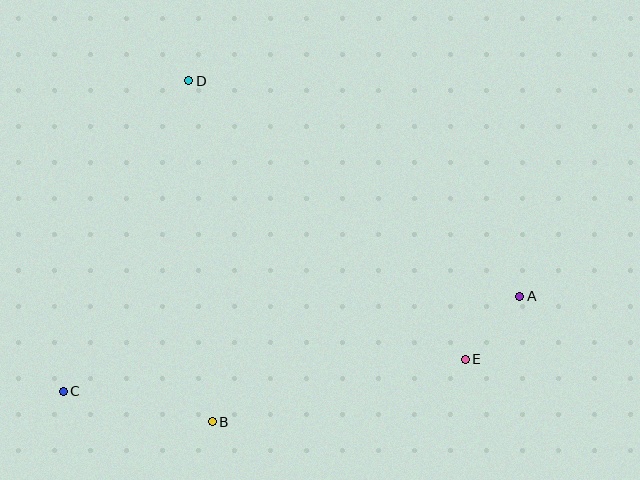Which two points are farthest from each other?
Points A and C are farthest from each other.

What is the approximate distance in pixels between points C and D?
The distance between C and D is approximately 335 pixels.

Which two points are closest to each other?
Points A and E are closest to each other.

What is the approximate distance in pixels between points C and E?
The distance between C and E is approximately 403 pixels.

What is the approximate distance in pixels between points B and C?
The distance between B and C is approximately 152 pixels.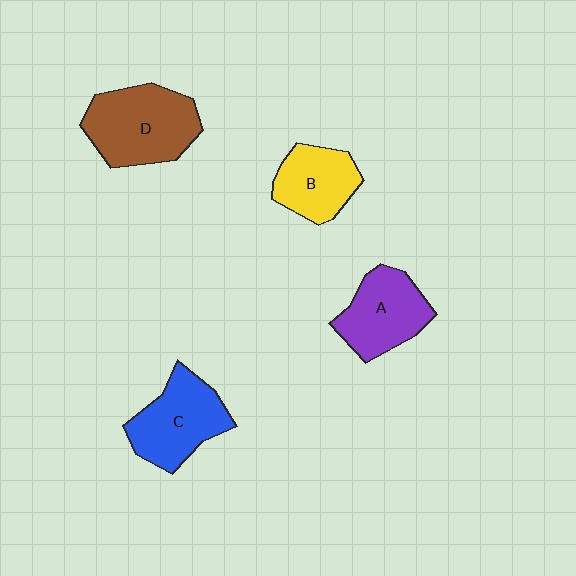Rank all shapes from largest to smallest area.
From largest to smallest: D (brown), C (blue), A (purple), B (yellow).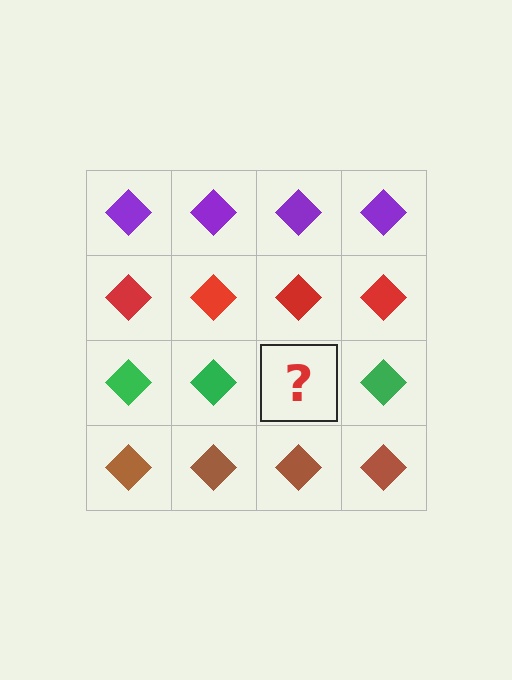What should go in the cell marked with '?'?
The missing cell should contain a green diamond.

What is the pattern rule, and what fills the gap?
The rule is that each row has a consistent color. The gap should be filled with a green diamond.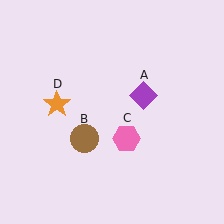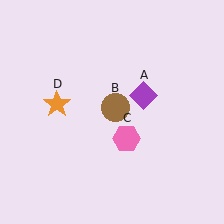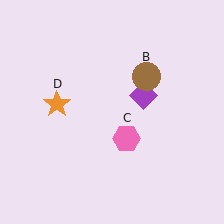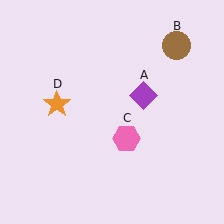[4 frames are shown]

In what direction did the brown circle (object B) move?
The brown circle (object B) moved up and to the right.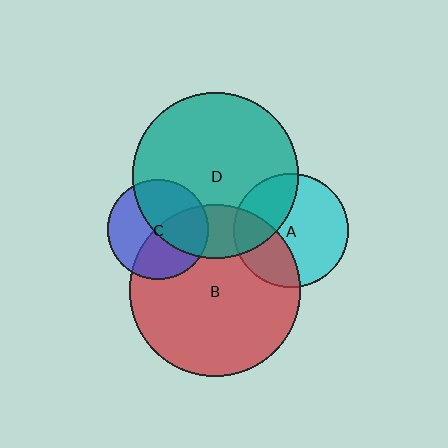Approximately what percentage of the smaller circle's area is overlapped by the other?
Approximately 30%.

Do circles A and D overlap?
Yes.